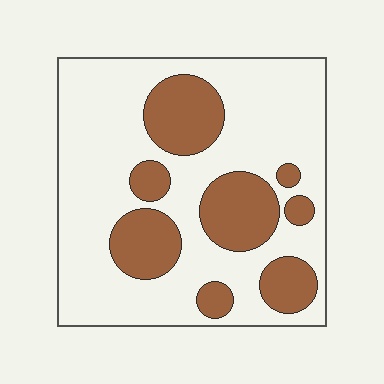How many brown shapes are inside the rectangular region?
8.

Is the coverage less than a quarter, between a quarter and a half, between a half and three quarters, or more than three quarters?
Between a quarter and a half.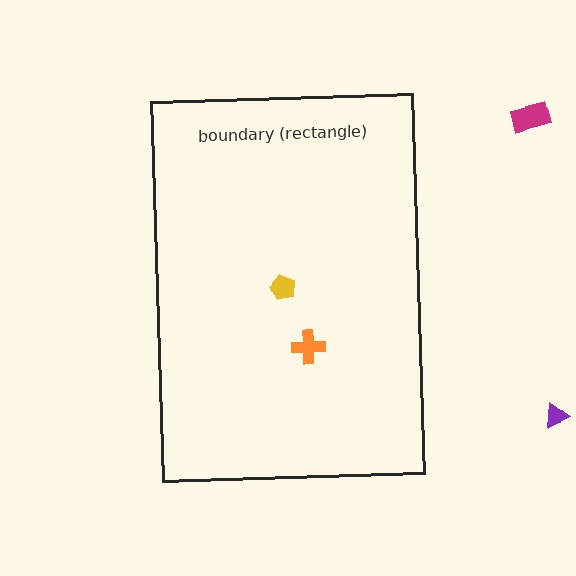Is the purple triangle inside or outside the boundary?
Outside.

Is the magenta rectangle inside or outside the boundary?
Outside.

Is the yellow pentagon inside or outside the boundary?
Inside.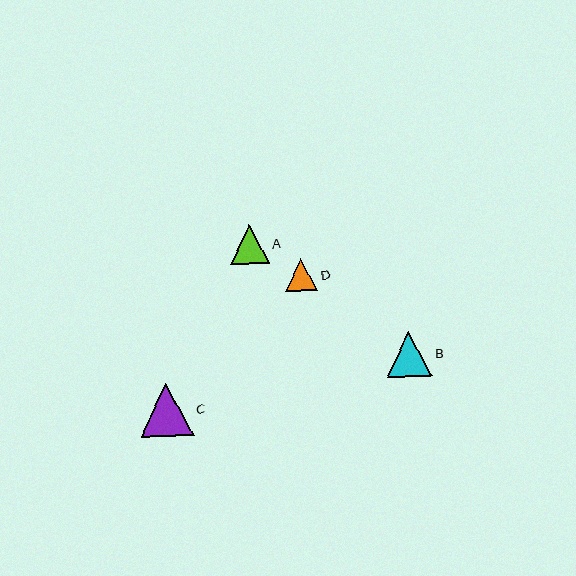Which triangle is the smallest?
Triangle D is the smallest with a size of approximately 33 pixels.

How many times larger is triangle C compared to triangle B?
Triangle C is approximately 1.2 times the size of triangle B.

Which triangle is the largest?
Triangle C is the largest with a size of approximately 53 pixels.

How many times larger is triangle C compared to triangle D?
Triangle C is approximately 1.6 times the size of triangle D.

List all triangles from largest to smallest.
From largest to smallest: C, B, A, D.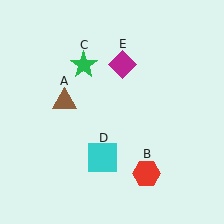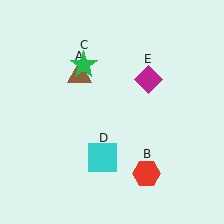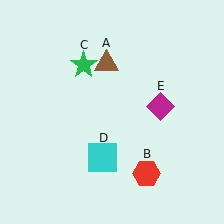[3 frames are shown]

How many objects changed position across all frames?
2 objects changed position: brown triangle (object A), magenta diamond (object E).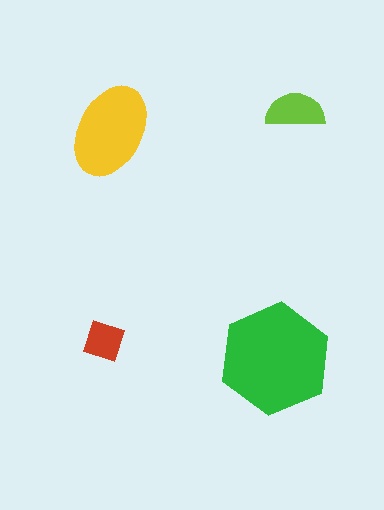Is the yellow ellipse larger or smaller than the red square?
Larger.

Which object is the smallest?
The red square.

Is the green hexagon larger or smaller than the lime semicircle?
Larger.